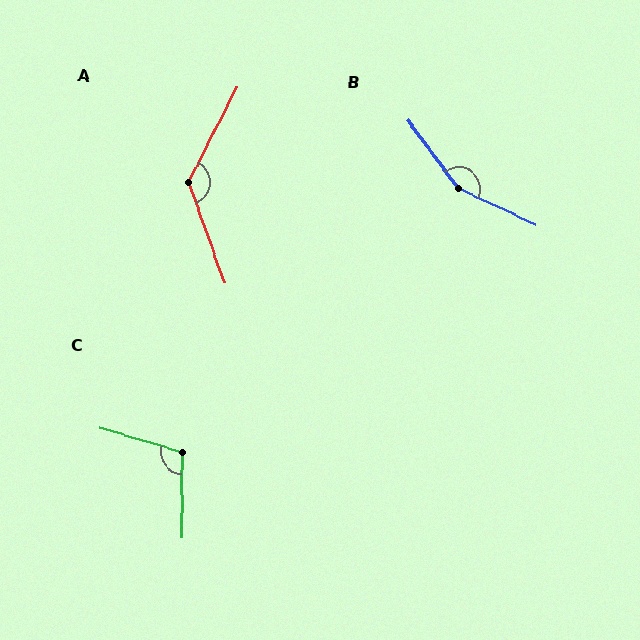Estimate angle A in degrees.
Approximately 133 degrees.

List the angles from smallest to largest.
C (106°), A (133°), B (152°).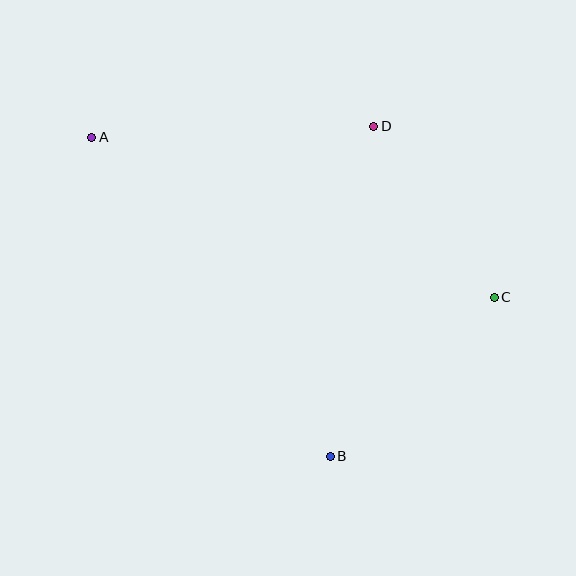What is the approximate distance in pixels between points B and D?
The distance between B and D is approximately 333 pixels.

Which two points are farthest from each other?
Points A and C are farthest from each other.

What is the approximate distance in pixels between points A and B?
The distance between A and B is approximately 398 pixels.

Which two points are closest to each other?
Points C and D are closest to each other.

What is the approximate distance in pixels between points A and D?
The distance between A and D is approximately 282 pixels.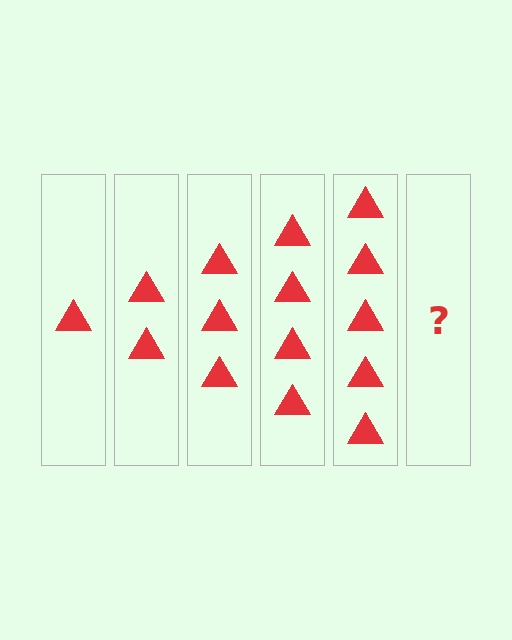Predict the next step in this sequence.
The next step is 6 triangles.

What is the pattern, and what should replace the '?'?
The pattern is that each step adds one more triangle. The '?' should be 6 triangles.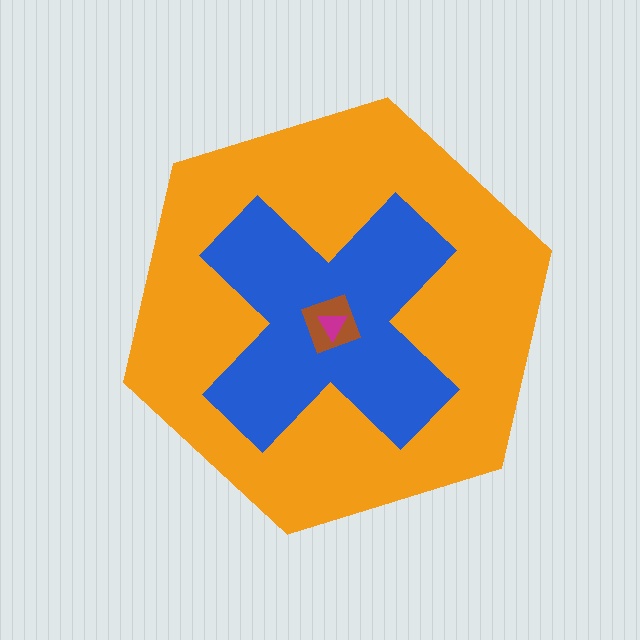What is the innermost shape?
The magenta triangle.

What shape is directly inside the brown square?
The magenta triangle.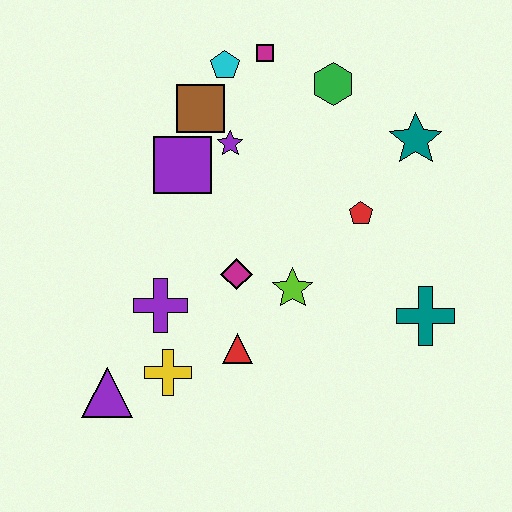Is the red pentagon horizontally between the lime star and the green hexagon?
No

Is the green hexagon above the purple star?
Yes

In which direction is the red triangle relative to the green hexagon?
The red triangle is below the green hexagon.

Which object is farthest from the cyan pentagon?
The purple triangle is farthest from the cyan pentagon.